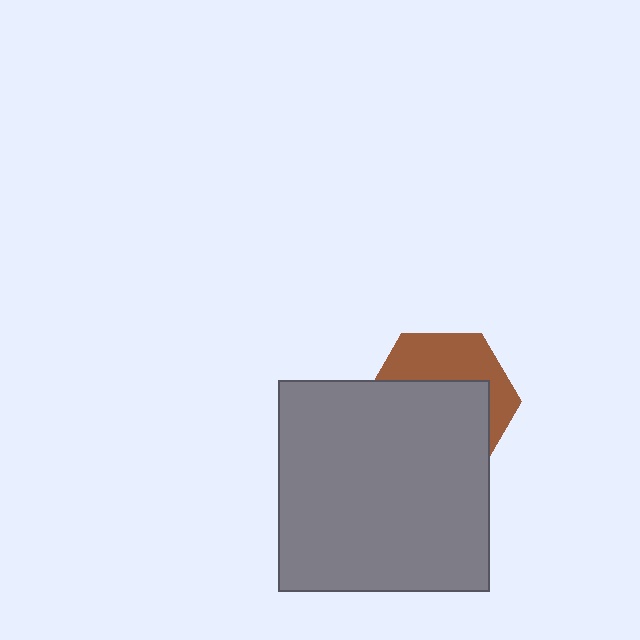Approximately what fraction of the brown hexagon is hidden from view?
Roughly 61% of the brown hexagon is hidden behind the gray square.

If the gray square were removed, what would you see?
You would see the complete brown hexagon.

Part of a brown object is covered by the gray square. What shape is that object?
It is a hexagon.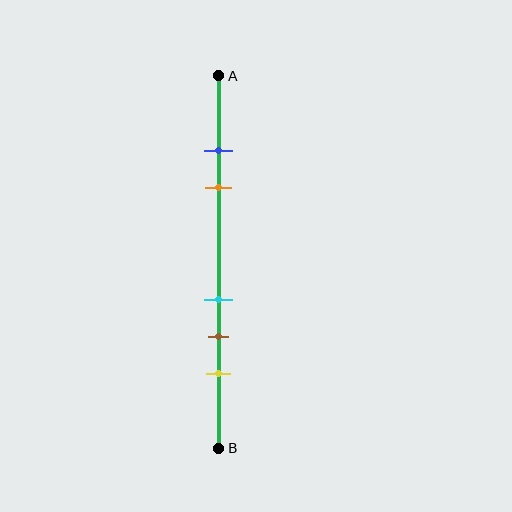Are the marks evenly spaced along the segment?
No, the marks are not evenly spaced.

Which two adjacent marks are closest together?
The blue and orange marks are the closest adjacent pair.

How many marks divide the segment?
There are 5 marks dividing the segment.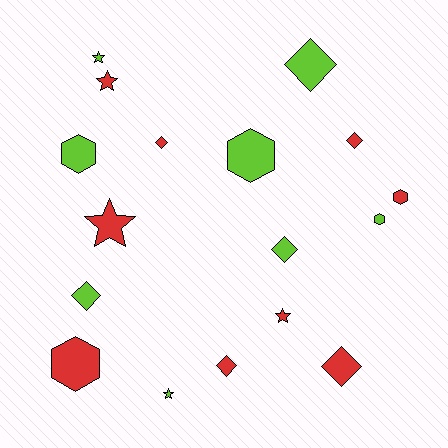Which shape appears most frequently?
Diamond, with 7 objects.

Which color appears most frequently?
Red, with 9 objects.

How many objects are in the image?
There are 17 objects.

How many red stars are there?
There are 3 red stars.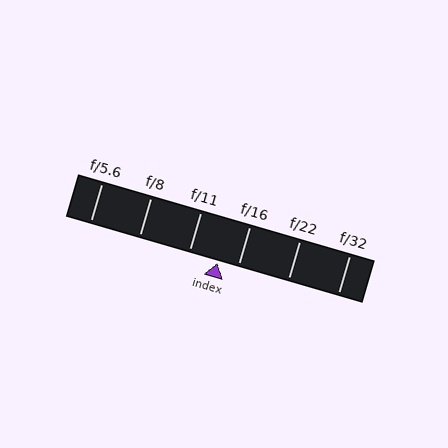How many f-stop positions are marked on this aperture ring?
There are 6 f-stop positions marked.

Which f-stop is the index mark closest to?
The index mark is closest to f/16.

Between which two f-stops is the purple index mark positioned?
The index mark is between f/11 and f/16.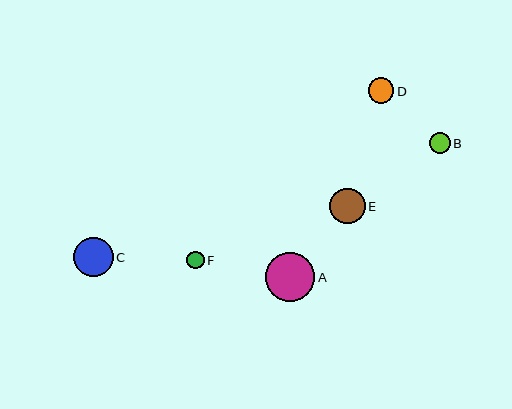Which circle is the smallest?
Circle F is the smallest with a size of approximately 18 pixels.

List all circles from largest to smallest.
From largest to smallest: A, C, E, D, B, F.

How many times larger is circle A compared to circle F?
Circle A is approximately 2.8 times the size of circle F.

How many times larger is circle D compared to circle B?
Circle D is approximately 1.2 times the size of circle B.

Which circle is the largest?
Circle A is the largest with a size of approximately 49 pixels.